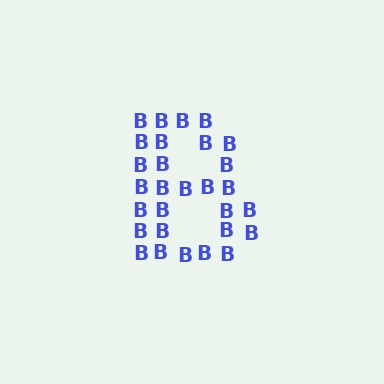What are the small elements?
The small elements are letter B's.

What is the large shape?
The large shape is the letter B.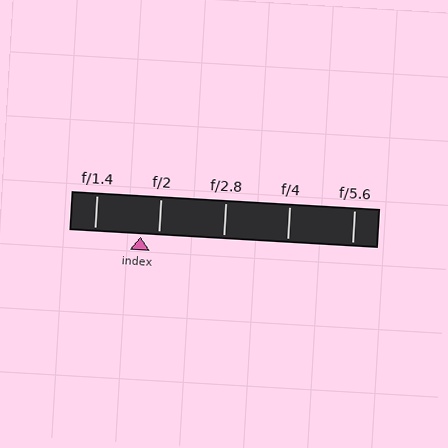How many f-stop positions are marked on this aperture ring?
There are 5 f-stop positions marked.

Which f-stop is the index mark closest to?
The index mark is closest to f/2.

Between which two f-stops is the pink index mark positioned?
The index mark is between f/1.4 and f/2.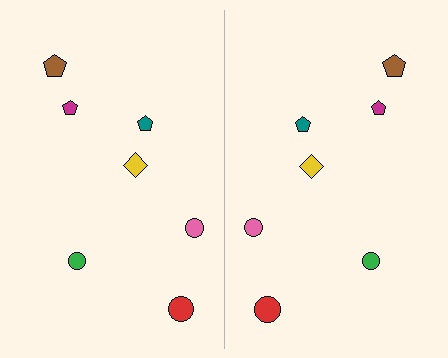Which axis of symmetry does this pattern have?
The pattern has a vertical axis of symmetry running through the center of the image.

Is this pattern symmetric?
Yes, this pattern has bilateral (reflection) symmetry.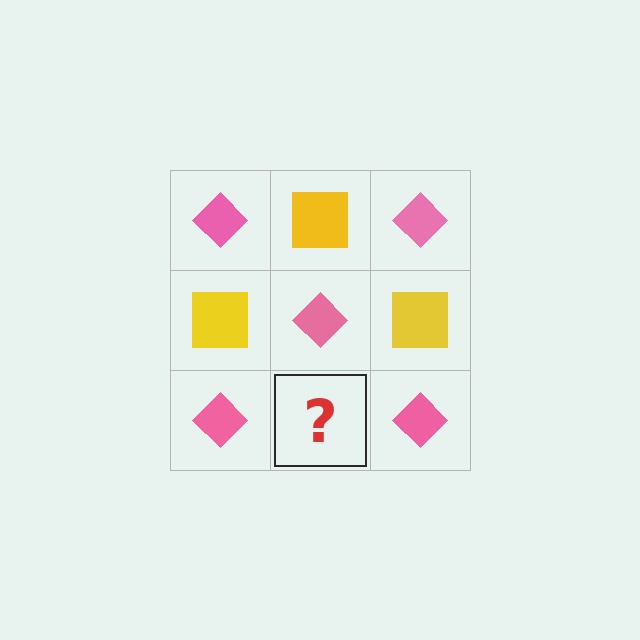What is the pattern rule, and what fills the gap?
The rule is that it alternates pink diamond and yellow square in a checkerboard pattern. The gap should be filled with a yellow square.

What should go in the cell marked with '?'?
The missing cell should contain a yellow square.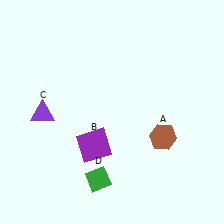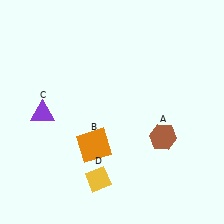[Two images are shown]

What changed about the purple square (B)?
In Image 1, B is purple. In Image 2, it changed to orange.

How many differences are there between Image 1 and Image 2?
There are 2 differences between the two images.